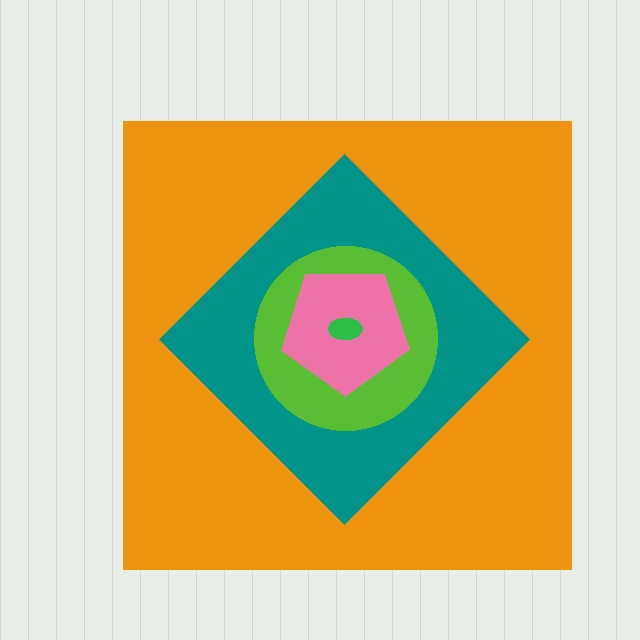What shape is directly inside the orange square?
The teal diamond.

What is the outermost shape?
The orange square.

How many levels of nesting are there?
5.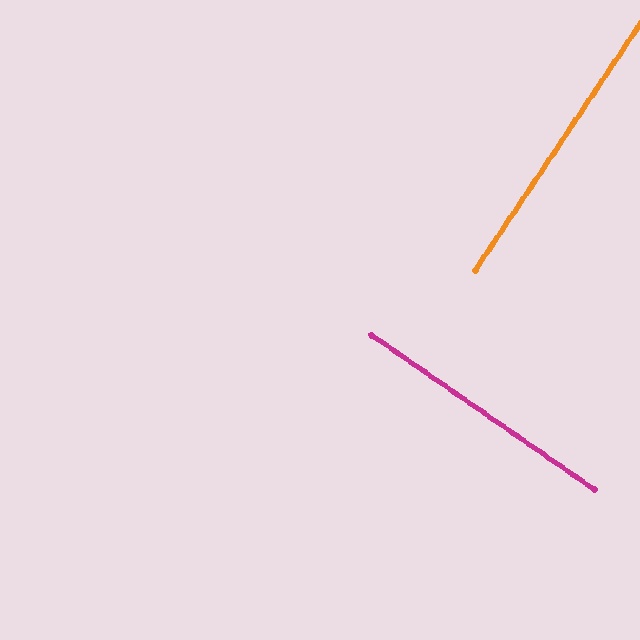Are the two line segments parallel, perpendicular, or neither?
Perpendicular — they meet at approximately 89°.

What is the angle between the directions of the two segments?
Approximately 89 degrees.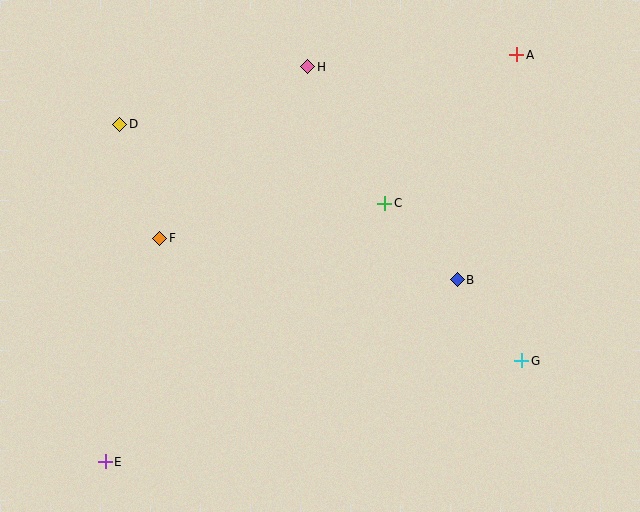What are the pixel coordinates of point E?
Point E is at (105, 462).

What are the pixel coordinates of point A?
Point A is at (517, 55).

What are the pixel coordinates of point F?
Point F is at (160, 238).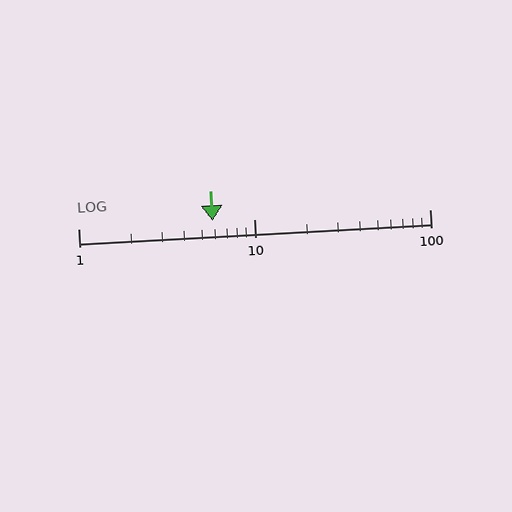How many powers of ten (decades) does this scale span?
The scale spans 2 decades, from 1 to 100.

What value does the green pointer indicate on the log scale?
The pointer indicates approximately 5.8.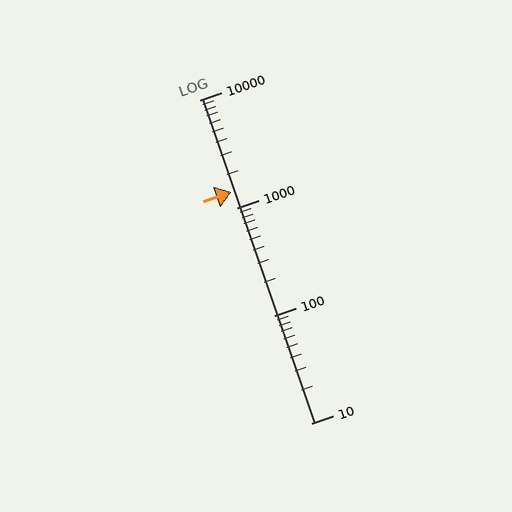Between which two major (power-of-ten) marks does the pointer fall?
The pointer is between 1000 and 10000.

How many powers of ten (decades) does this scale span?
The scale spans 3 decades, from 10 to 10000.